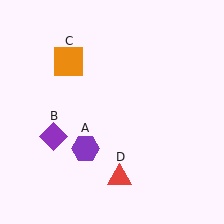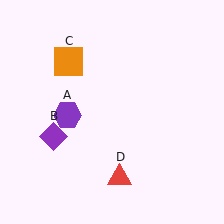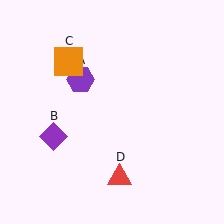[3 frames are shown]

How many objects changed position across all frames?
1 object changed position: purple hexagon (object A).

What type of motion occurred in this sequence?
The purple hexagon (object A) rotated clockwise around the center of the scene.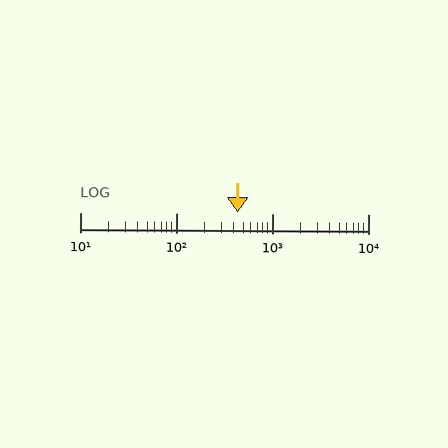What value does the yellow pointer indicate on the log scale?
The pointer indicates approximately 440.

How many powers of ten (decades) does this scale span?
The scale spans 3 decades, from 10 to 10000.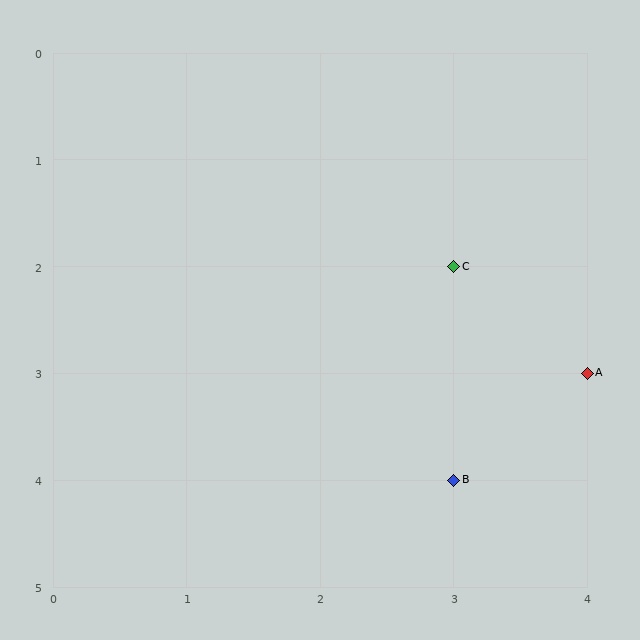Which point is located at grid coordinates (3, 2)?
Point C is at (3, 2).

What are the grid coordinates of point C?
Point C is at grid coordinates (3, 2).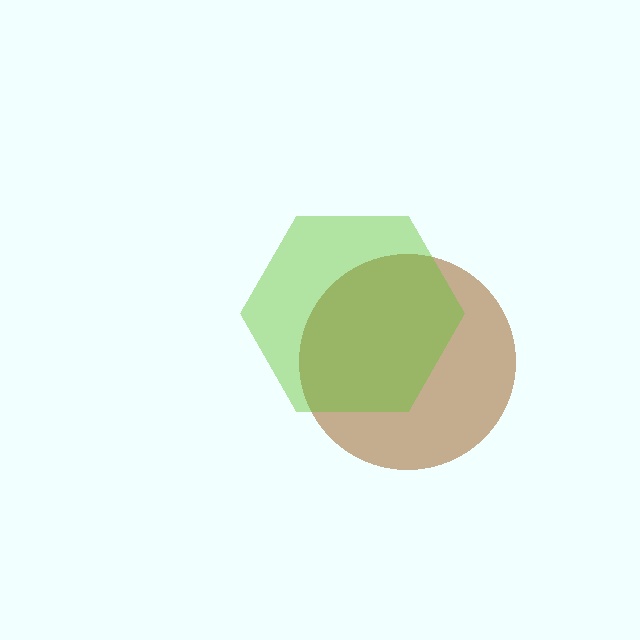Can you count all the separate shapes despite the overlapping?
Yes, there are 2 separate shapes.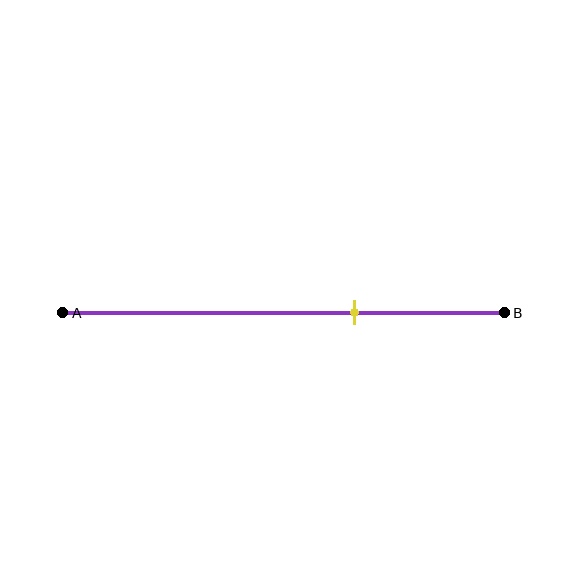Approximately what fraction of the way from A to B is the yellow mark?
The yellow mark is approximately 65% of the way from A to B.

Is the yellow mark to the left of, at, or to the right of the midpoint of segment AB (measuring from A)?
The yellow mark is to the right of the midpoint of segment AB.